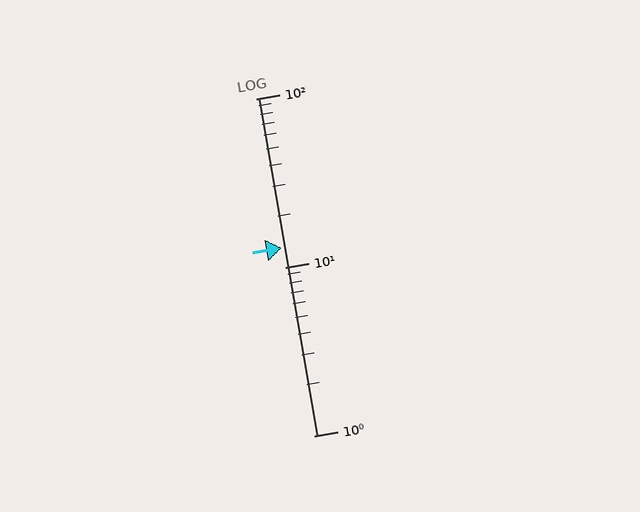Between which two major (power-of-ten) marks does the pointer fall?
The pointer is between 10 and 100.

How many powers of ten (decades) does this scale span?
The scale spans 2 decades, from 1 to 100.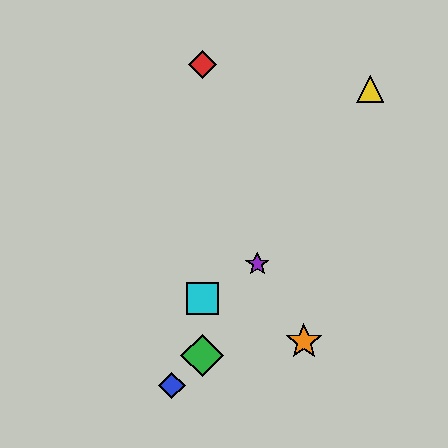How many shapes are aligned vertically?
3 shapes (the red diamond, the green diamond, the cyan square) are aligned vertically.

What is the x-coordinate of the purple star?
The purple star is at x≈257.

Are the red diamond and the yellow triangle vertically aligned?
No, the red diamond is at x≈202 and the yellow triangle is at x≈370.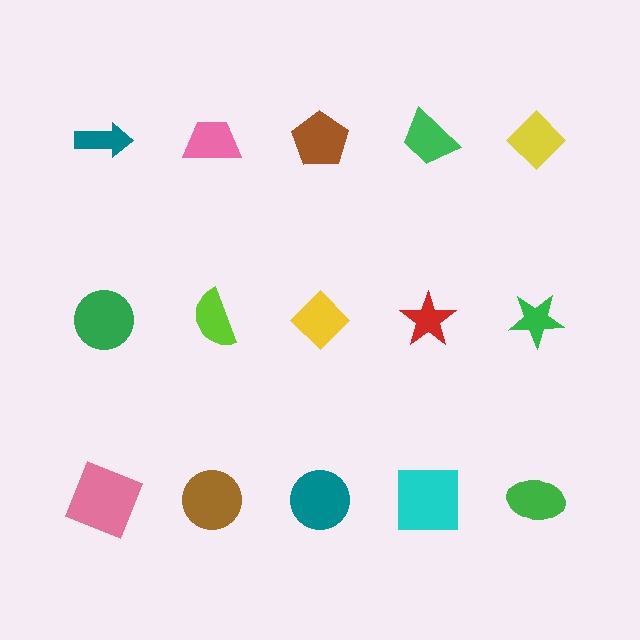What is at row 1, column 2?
A pink trapezoid.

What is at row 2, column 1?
A green circle.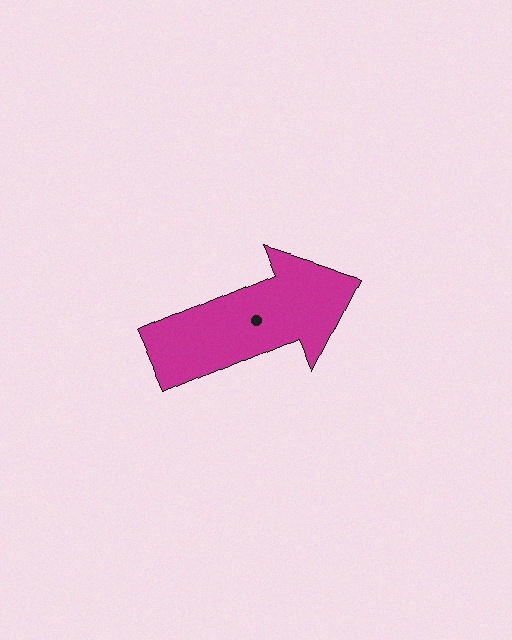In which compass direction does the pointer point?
Northeast.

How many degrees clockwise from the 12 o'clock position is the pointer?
Approximately 67 degrees.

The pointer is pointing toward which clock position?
Roughly 2 o'clock.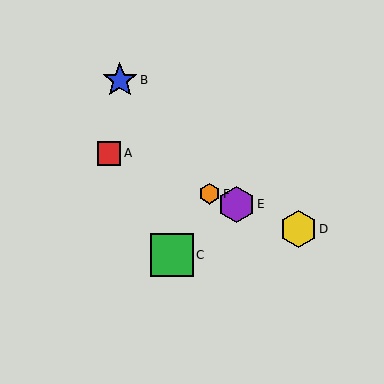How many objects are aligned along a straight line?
4 objects (A, D, E, F) are aligned along a straight line.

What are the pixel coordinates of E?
Object E is at (236, 204).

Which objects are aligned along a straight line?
Objects A, D, E, F are aligned along a straight line.